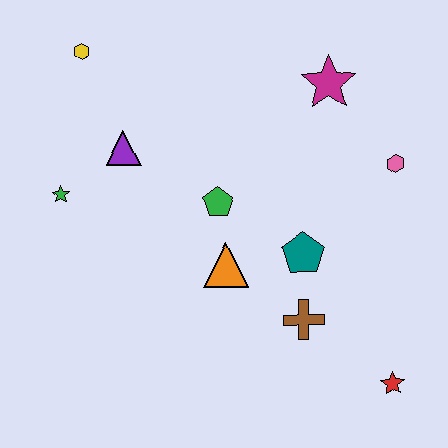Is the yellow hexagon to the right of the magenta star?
No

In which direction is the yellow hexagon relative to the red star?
The yellow hexagon is above the red star.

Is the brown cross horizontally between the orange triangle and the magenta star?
Yes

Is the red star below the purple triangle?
Yes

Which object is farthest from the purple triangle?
The red star is farthest from the purple triangle.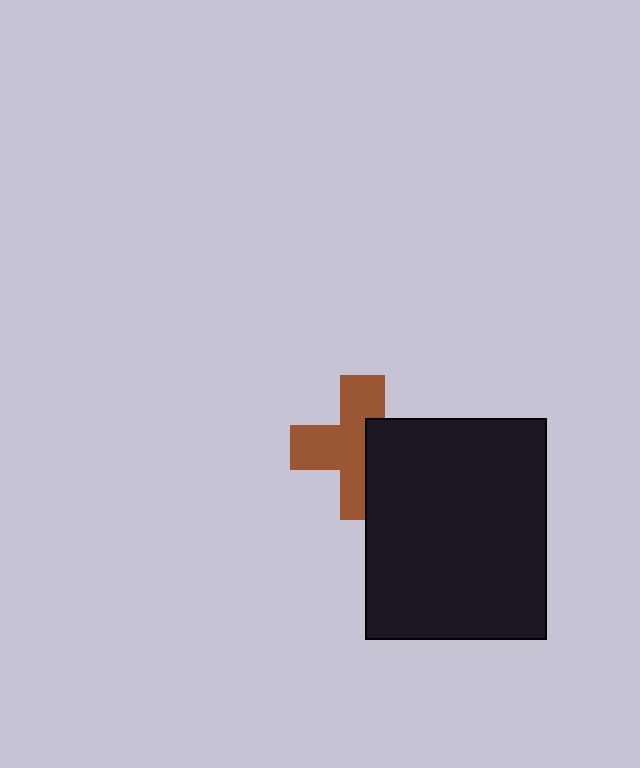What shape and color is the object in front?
The object in front is a black rectangle.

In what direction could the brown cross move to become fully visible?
The brown cross could move left. That would shift it out from behind the black rectangle entirely.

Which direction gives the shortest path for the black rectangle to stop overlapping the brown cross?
Moving right gives the shortest separation.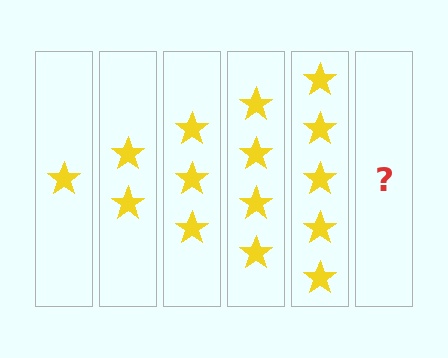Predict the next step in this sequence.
The next step is 6 stars.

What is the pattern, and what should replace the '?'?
The pattern is that each step adds one more star. The '?' should be 6 stars.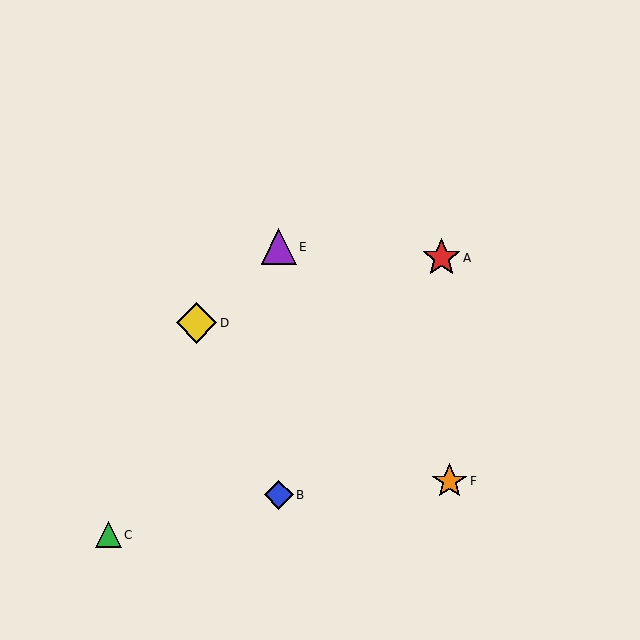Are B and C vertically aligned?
No, B is at x≈279 and C is at x≈108.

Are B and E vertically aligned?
Yes, both are at x≈279.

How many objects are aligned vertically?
2 objects (B, E) are aligned vertically.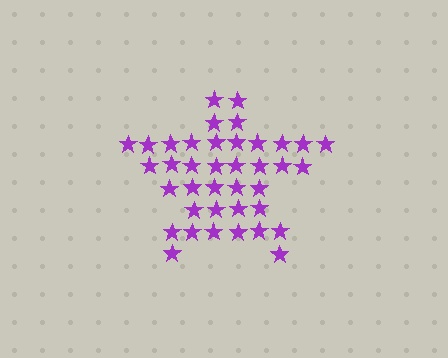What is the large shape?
The large shape is a star.